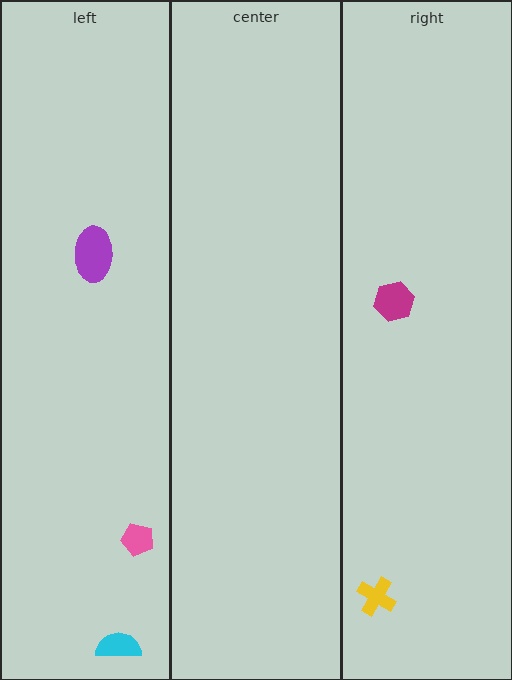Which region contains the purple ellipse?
The left region.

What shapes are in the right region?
The magenta hexagon, the yellow cross.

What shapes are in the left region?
The pink pentagon, the cyan semicircle, the purple ellipse.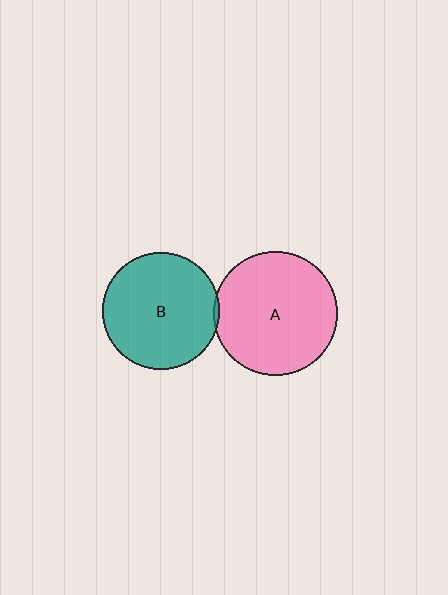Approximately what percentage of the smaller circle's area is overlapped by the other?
Approximately 5%.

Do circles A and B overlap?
Yes.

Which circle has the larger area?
Circle A (pink).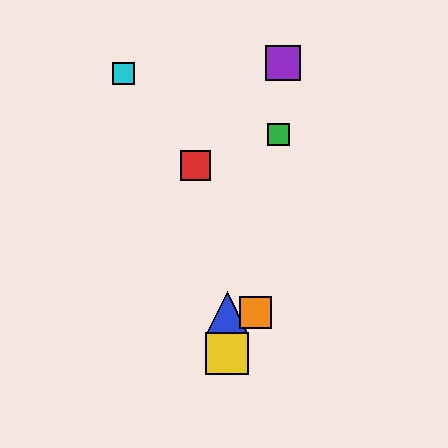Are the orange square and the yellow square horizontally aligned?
No, the orange square is at y≈313 and the yellow square is at y≈354.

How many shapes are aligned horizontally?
2 shapes (the blue triangle, the orange square) are aligned horizontally.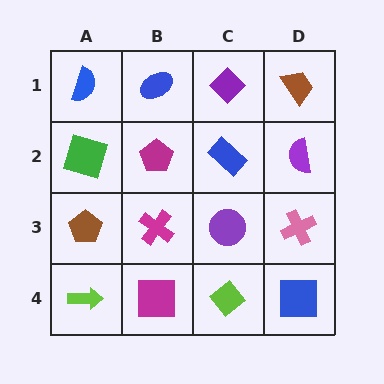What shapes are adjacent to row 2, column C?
A purple diamond (row 1, column C), a purple circle (row 3, column C), a magenta pentagon (row 2, column B), a purple semicircle (row 2, column D).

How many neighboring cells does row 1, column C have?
3.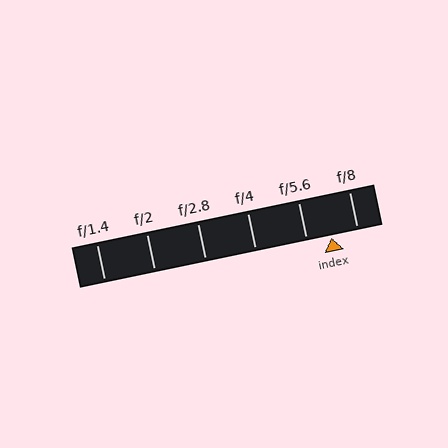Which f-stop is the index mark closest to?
The index mark is closest to f/5.6.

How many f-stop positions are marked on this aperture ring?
There are 6 f-stop positions marked.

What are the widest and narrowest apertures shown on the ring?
The widest aperture shown is f/1.4 and the narrowest is f/8.